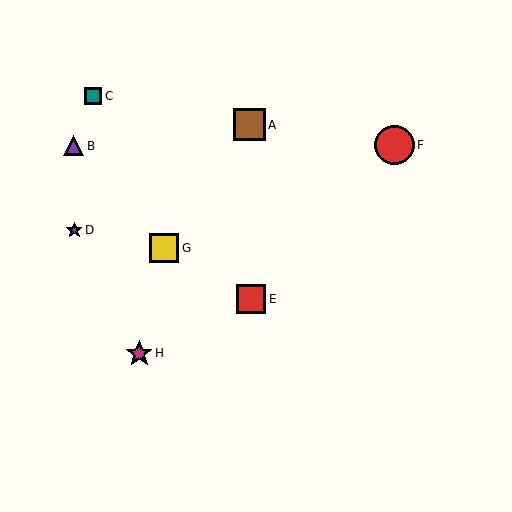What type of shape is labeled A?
Shape A is a brown square.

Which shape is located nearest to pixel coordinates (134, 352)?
The magenta star (labeled H) at (139, 353) is nearest to that location.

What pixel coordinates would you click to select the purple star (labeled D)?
Click at (74, 230) to select the purple star D.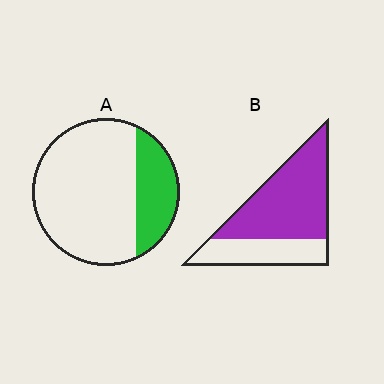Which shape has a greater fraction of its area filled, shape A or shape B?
Shape B.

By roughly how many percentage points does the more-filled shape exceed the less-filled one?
By roughly 40 percentage points (B over A).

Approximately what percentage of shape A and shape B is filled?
A is approximately 25% and B is approximately 65%.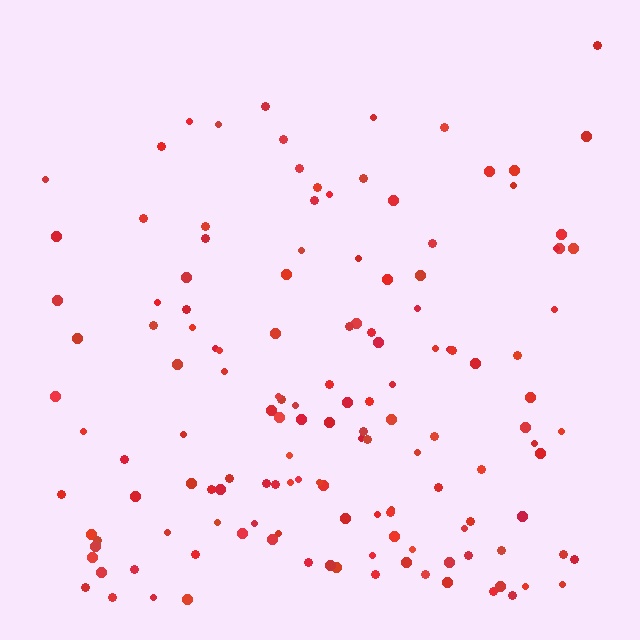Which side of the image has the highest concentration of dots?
The bottom.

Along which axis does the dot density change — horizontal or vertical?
Vertical.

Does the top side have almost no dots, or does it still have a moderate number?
Still a moderate number, just noticeably fewer than the bottom.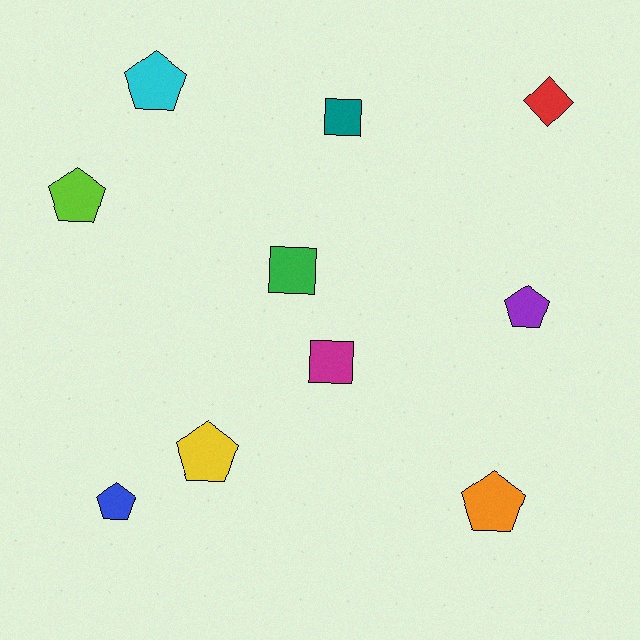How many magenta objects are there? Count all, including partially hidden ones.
There is 1 magenta object.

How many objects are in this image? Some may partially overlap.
There are 10 objects.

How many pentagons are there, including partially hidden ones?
There are 6 pentagons.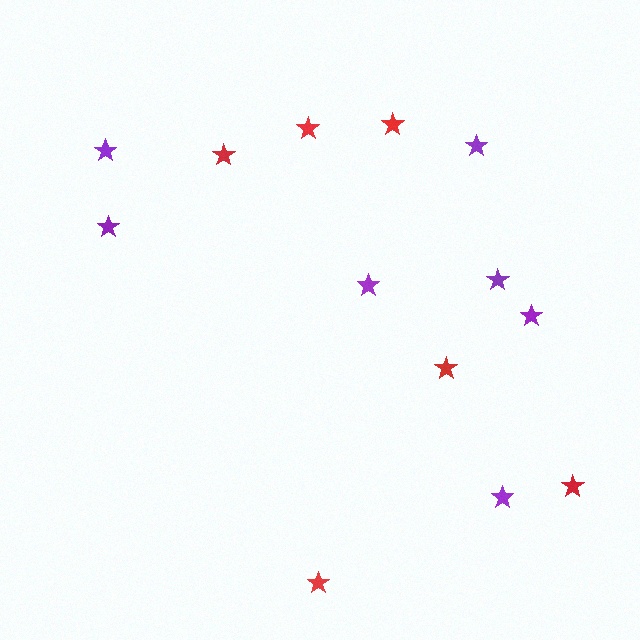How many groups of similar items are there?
There are 2 groups: one group of red stars (6) and one group of purple stars (7).